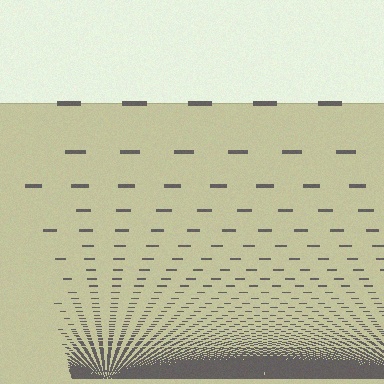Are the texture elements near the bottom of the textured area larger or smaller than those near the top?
Smaller. The gradient is inverted — elements near the bottom are smaller and denser.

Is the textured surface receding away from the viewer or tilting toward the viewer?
The surface appears to tilt toward the viewer. Texture elements get larger and sparser toward the top.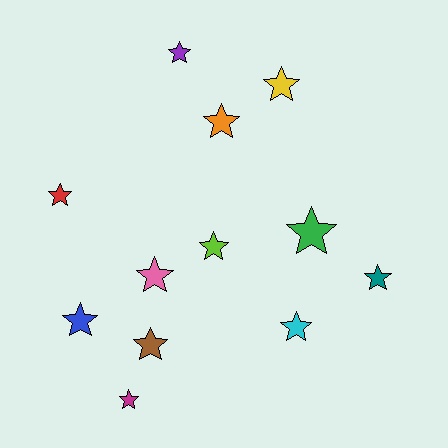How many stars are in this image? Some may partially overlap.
There are 12 stars.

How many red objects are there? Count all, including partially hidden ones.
There is 1 red object.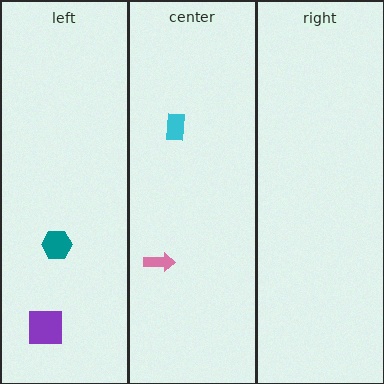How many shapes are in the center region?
2.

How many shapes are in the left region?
2.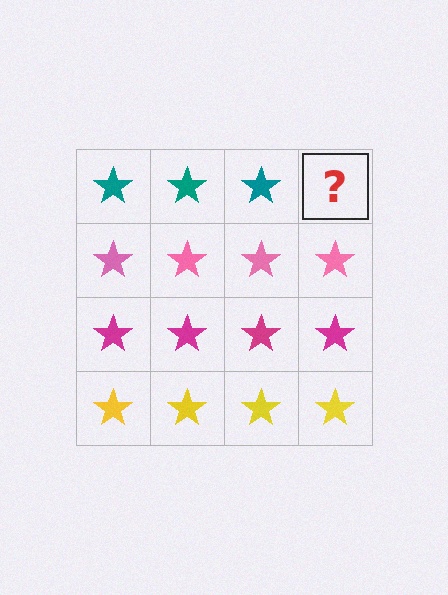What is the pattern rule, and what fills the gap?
The rule is that each row has a consistent color. The gap should be filled with a teal star.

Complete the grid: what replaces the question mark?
The question mark should be replaced with a teal star.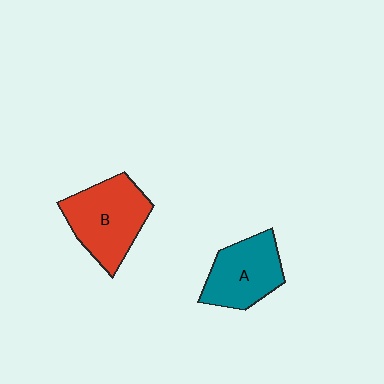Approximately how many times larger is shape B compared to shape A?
Approximately 1.2 times.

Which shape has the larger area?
Shape B (red).